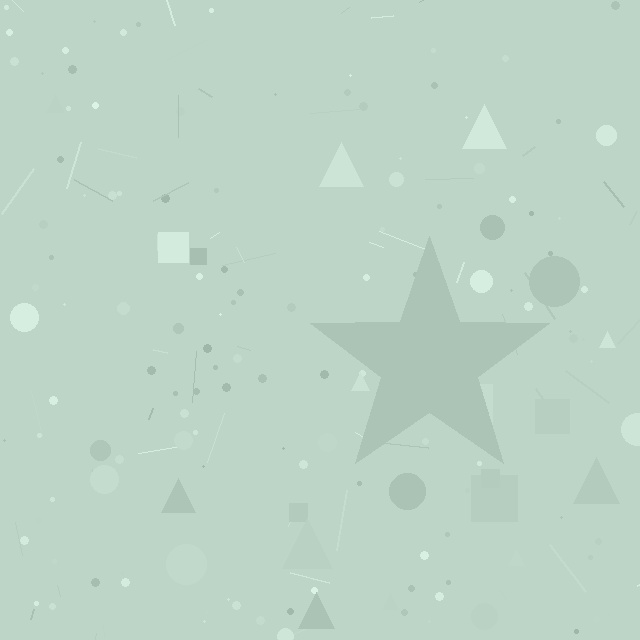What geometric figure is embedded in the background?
A star is embedded in the background.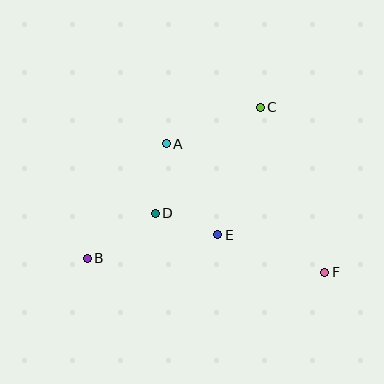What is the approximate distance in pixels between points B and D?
The distance between B and D is approximately 81 pixels.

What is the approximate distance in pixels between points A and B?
The distance between A and B is approximately 139 pixels.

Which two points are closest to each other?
Points D and E are closest to each other.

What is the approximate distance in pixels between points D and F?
The distance between D and F is approximately 180 pixels.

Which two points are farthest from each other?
Points B and F are farthest from each other.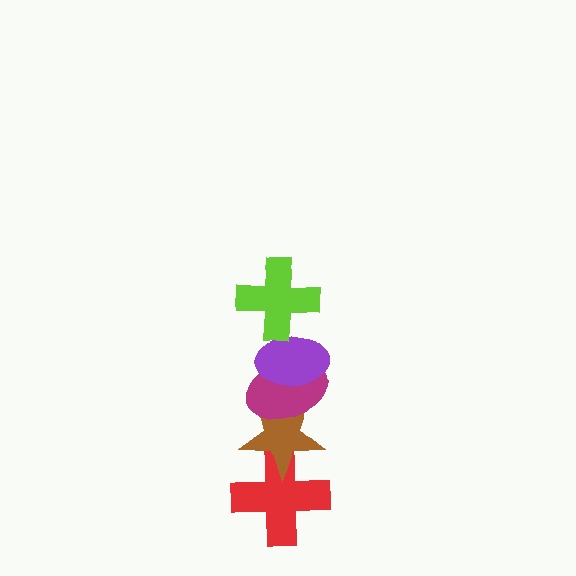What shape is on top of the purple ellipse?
The lime cross is on top of the purple ellipse.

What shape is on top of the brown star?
The magenta ellipse is on top of the brown star.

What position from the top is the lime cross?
The lime cross is 1st from the top.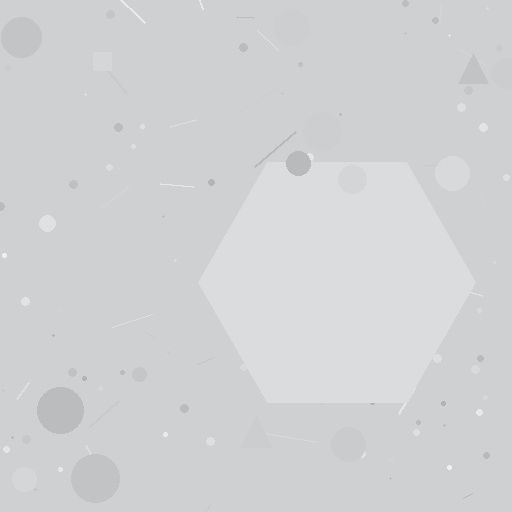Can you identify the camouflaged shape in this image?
The camouflaged shape is a hexagon.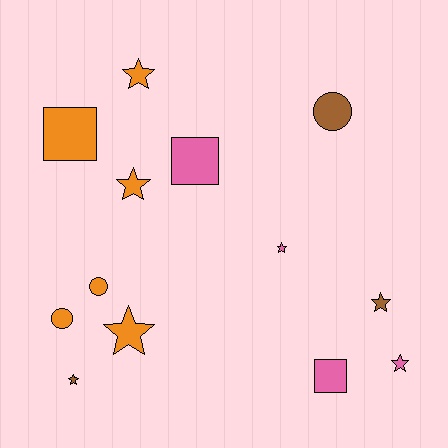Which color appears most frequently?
Orange, with 6 objects.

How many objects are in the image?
There are 13 objects.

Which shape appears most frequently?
Star, with 7 objects.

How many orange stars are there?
There are 3 orange stars.